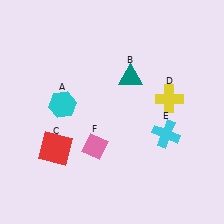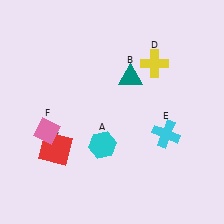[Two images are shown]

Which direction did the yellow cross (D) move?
The yellow cross (D) moved up.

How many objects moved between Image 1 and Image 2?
3 objects moved between the two images.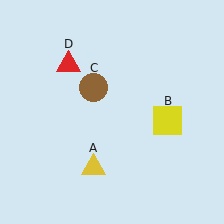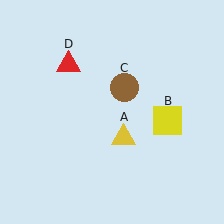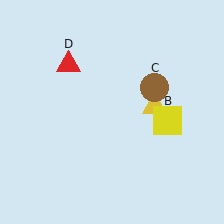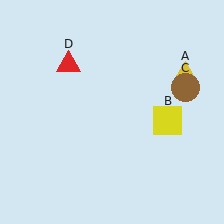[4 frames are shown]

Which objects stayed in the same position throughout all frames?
Yellow square (object B) and red triangle (object D) remained stationary.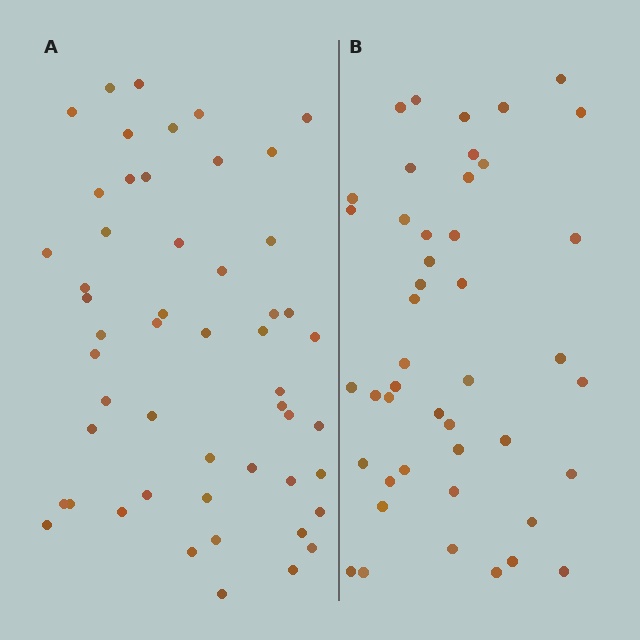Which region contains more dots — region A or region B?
Region A (the left region) has more dots.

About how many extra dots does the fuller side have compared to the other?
Region A has roughly 8 or so more dots than region B.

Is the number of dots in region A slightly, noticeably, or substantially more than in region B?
Region A has only slightly more — the two regions are fairly close. The ratio is roughly 1.2 to 1.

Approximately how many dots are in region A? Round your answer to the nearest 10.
About 50 dots. (The exact count is 52, which rounds to 50.)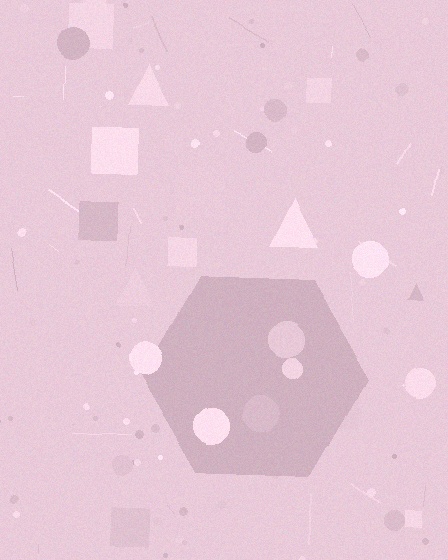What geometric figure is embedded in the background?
A hexagon is embedded in the background.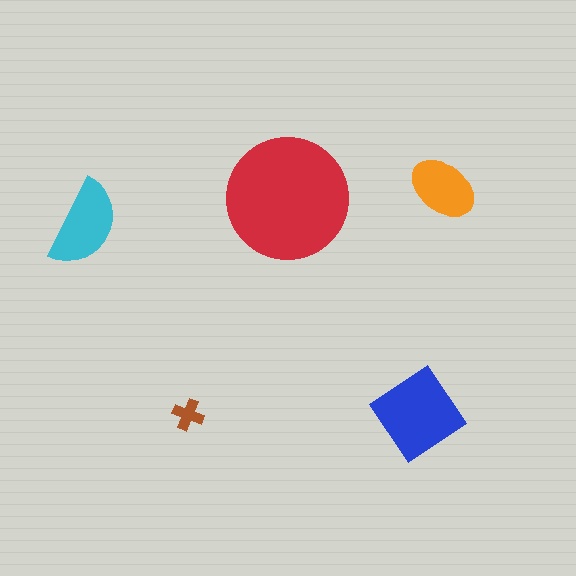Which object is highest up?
The orange ellipse is topmost.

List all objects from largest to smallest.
The red circle, the blue diamond, the cyan semicircle, the orange ellipse, the brown cross.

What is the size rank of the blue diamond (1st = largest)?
2nd.